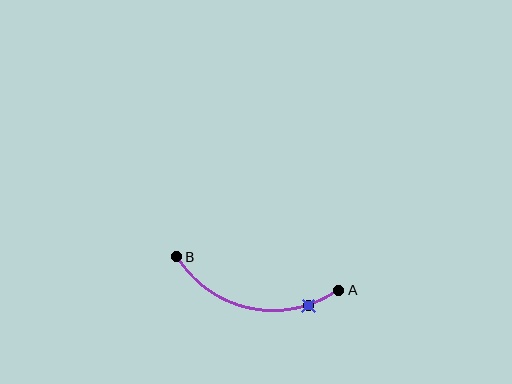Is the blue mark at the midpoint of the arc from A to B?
No. The blue mark lies on the arc but is closer to endpoint A. The arc midpoint would be at the point on the curve equidistant along the arc from both A and B.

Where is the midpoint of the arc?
The arc midpoint is the point on the curve farthest from the straight line joining A and B. It sits below that line.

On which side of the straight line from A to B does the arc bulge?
The arc bulges below the straight line connecting A and B.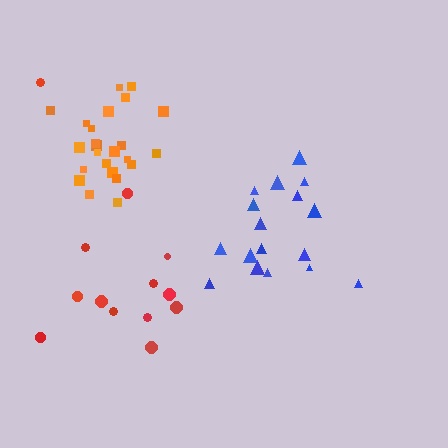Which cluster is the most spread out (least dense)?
Red.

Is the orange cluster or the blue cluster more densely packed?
Orange.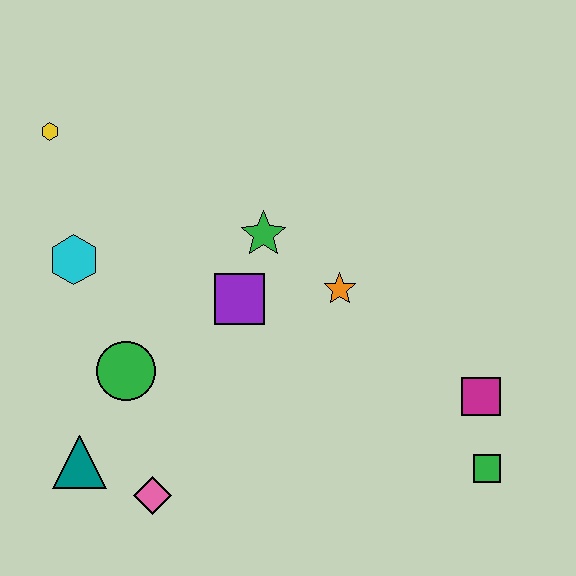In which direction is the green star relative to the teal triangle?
The green star is above the teal triangle.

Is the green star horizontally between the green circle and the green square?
Yes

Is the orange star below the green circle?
No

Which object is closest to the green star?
The purple square is closest to the green star.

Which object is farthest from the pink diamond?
The yellow hexagon is farthest from the pink diamond.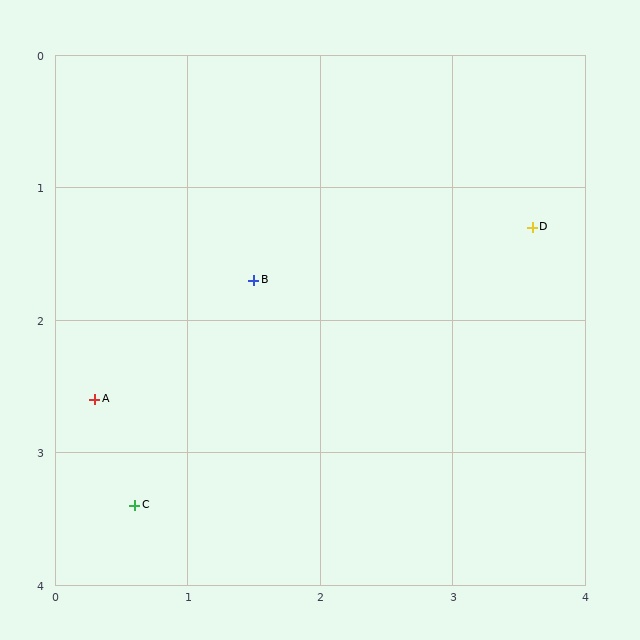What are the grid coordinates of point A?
Point A is at approximately (0.3, 2.6).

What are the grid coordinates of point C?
Point C is at approximately (0.6, 3.4).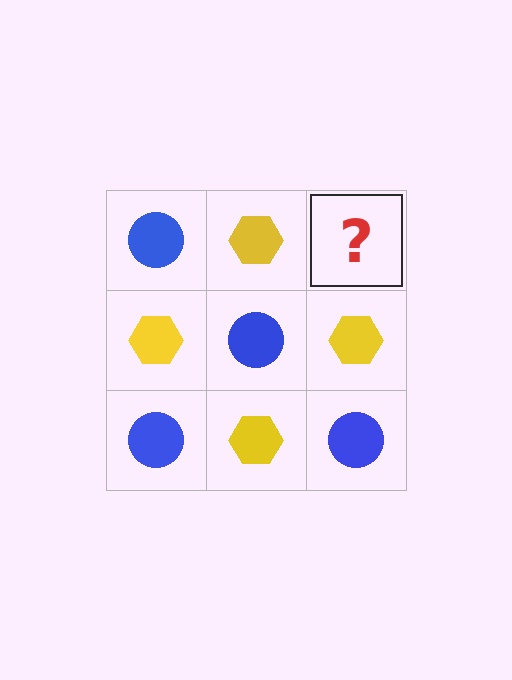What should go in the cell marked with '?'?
The missing cell should contain a blue circle.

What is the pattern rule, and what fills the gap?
The rule is that it alternates blue circle and yellow hexagon in a checkerboard pattern. The gap should be filled with a blue circle.